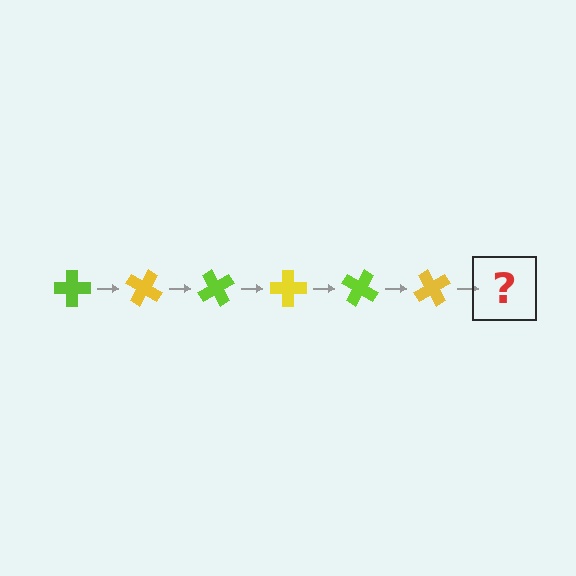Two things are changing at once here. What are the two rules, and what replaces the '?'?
The two rules are that it rotates 30 degrees each step and the color cycles through lime and yellow. The '?' should be a lime cross, rotated 180 degrees from the start.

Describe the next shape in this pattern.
It should be a lime cross, rotated 180 degrees from the start.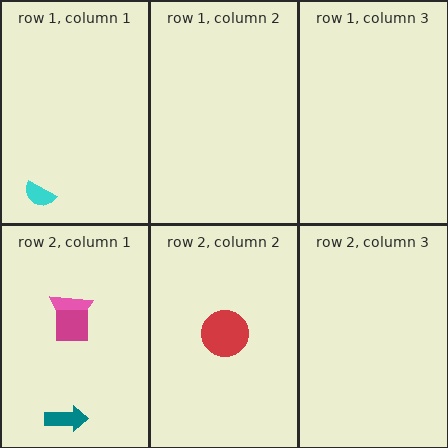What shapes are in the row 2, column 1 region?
The pink triangle, the teal arrow, the magenta square.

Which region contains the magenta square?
The row 2, column 1 region.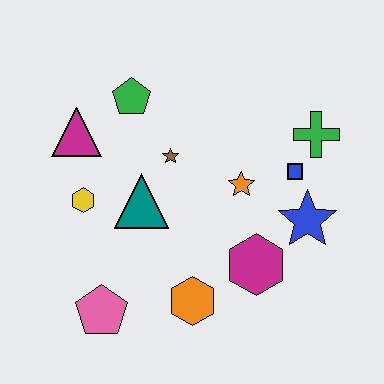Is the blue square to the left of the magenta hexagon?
No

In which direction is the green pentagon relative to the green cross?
The green pentagon is to the left of the green cross.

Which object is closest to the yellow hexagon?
The teal triangle is closest to the yellow hexagon.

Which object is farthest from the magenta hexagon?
The magenta triangle is farthest from the magenta hexagon.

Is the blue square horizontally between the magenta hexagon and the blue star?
Yes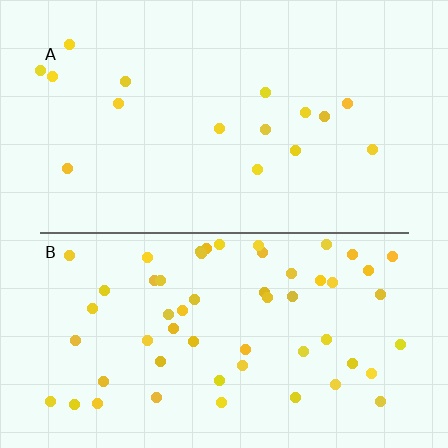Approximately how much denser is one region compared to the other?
Approximately 3.5× — region B over region A.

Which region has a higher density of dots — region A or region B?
B (the bottom).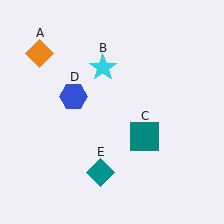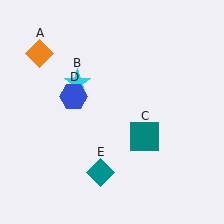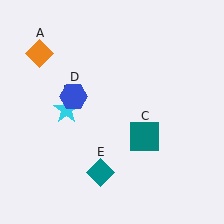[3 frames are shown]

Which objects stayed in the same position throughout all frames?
Orange diamond (object A) and teal square (object C) and blue hexagon (object D) and teal diamond (object E) remained stationary.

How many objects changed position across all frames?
1 object changed position: cyan star (object B).